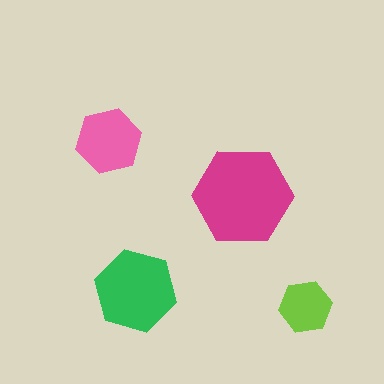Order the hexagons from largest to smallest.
the magenta one, the green one, the pink one, the lime one.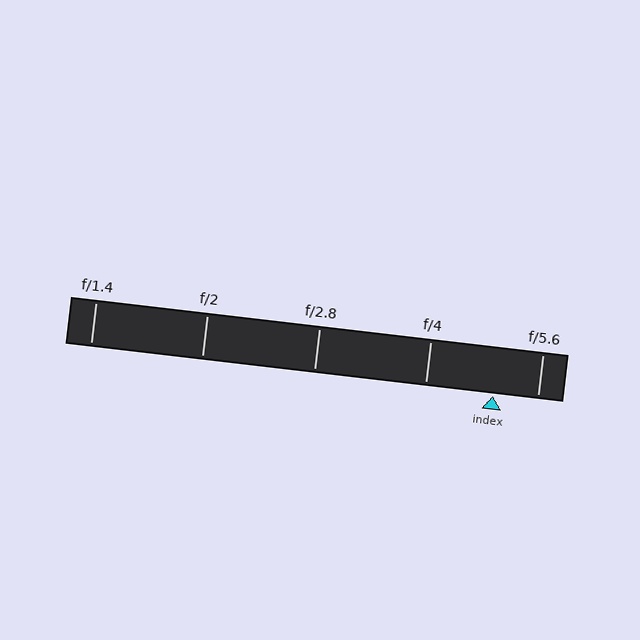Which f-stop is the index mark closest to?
The index mark is closest to f/5.6.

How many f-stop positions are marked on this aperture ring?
There are 5 f-stop positions marked.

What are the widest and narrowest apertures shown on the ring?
The widest aperture shown is f/1.4 and the narrowest is f/5.6.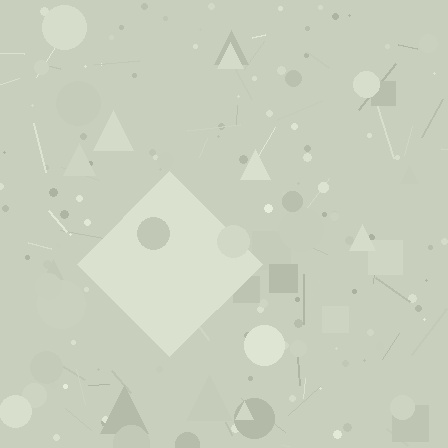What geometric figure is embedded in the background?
A diamond is embedded in the background.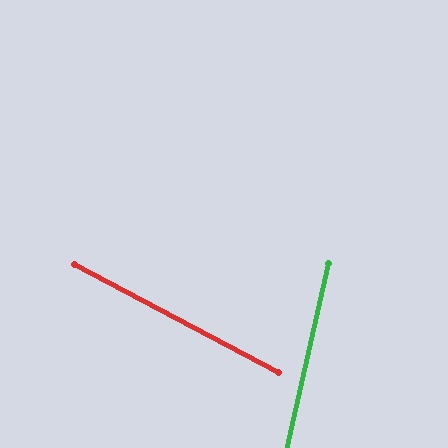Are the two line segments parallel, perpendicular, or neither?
Neither parallel nor perpendicular — they differ by about 75°.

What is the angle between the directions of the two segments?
Approximately 75 degrees.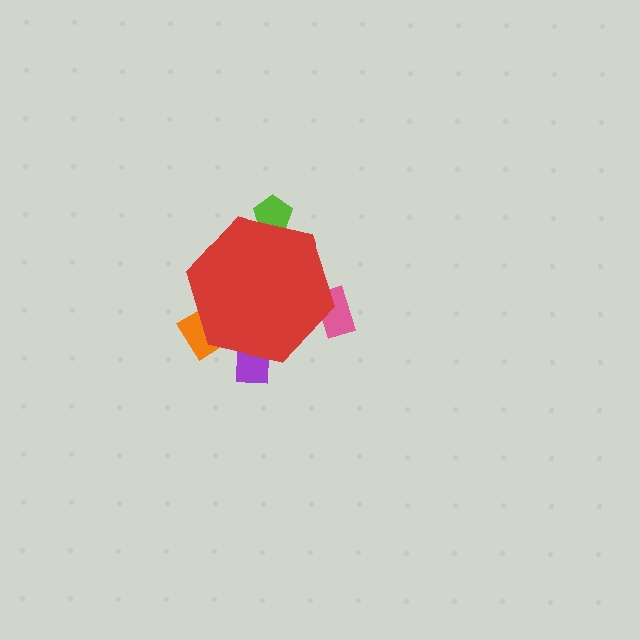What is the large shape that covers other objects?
A red hexagon.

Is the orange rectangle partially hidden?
Yes, the orange rectangle is partially hidden behind the red hexagon.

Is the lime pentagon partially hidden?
Yes, the lime pentagon is partially hidden behind the red hexagon.